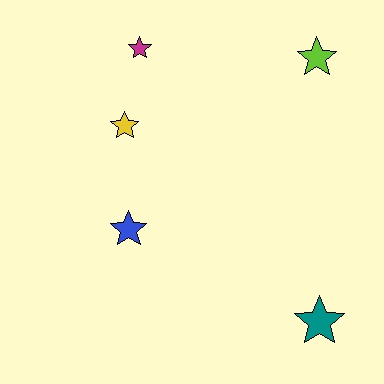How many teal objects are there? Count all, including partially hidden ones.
There is 1 teal object.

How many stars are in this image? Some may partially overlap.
There are 5 stars.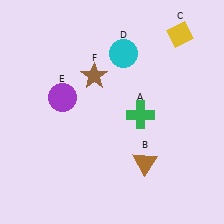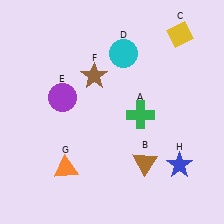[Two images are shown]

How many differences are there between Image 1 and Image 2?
There are 2 differences between the two images.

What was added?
An orange triangle (G), a blue star (H) were added in Image 2.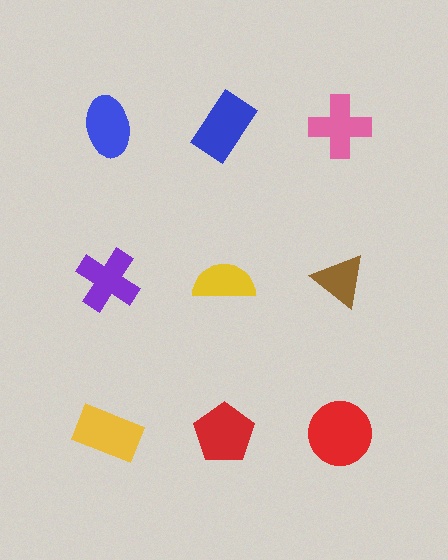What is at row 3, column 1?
A yellow rectangle.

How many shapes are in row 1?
3 shapes.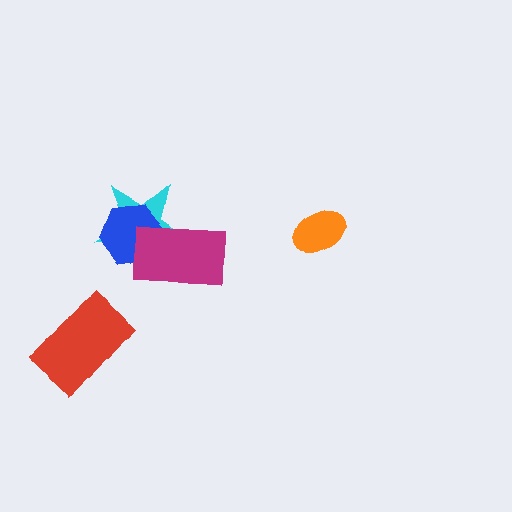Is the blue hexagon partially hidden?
Yes, it is partially covered by another shape.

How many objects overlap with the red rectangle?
0 objects overlap with the red rectangle.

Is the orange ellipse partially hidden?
No, no other shape covers it.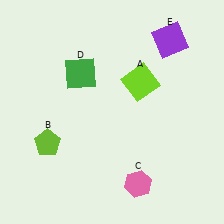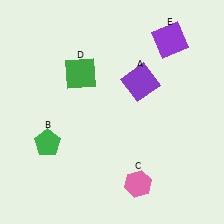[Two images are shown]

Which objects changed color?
A changed from lime to purple. B changed from lime to green.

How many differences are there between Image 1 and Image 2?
There are 2 differences between the two images.